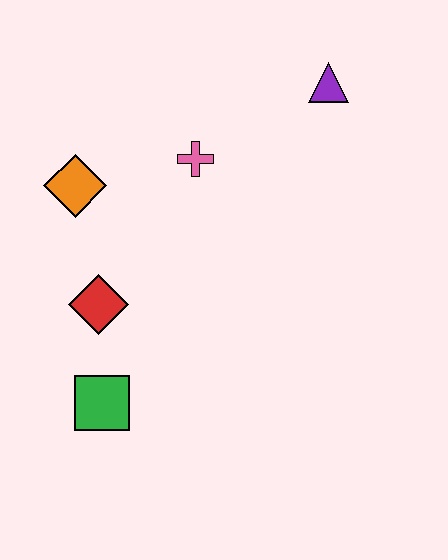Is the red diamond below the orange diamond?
Yes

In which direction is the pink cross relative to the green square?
The pink cross is above the green square.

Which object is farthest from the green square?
The purple triangle is farthest from the green square.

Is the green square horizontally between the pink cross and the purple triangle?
No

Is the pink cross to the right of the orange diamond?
Yes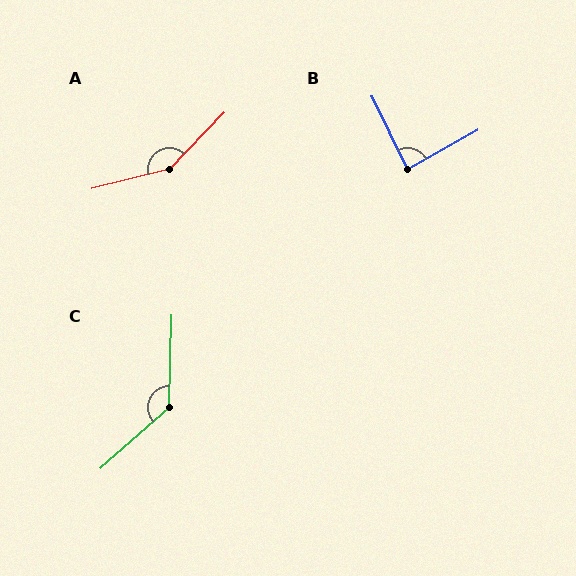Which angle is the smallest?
B, at approximately 86 degrees.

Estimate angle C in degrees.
Approximately 133 degrees.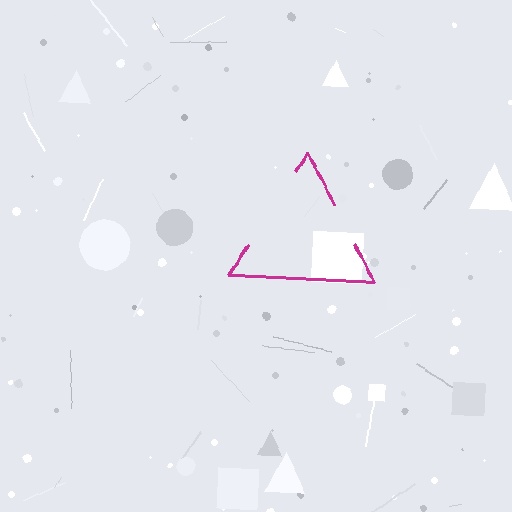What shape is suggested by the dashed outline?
The dashed outline suggests a triangle.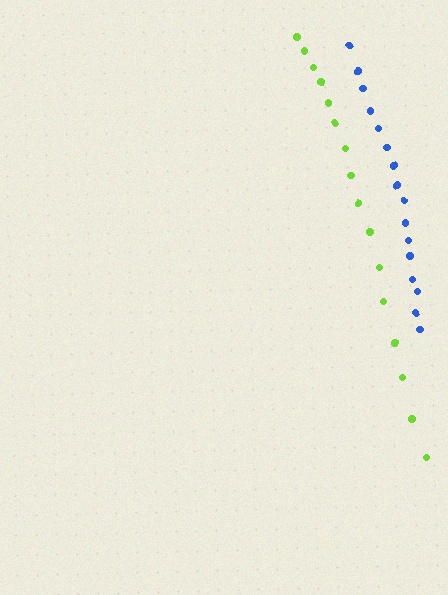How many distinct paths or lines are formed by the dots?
There are 2 distinct paths.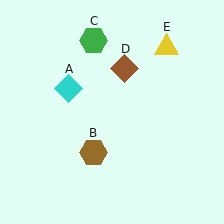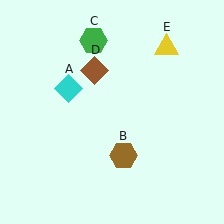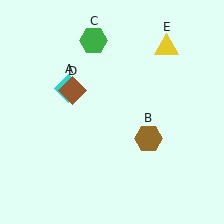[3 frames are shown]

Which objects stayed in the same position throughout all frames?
Cyan diamond (object A) and green hexagon (object C) and yellow triangle (object E) remained stationary.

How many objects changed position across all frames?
2 objects changed position: brown hexagon (object B), brown diamond (object D).